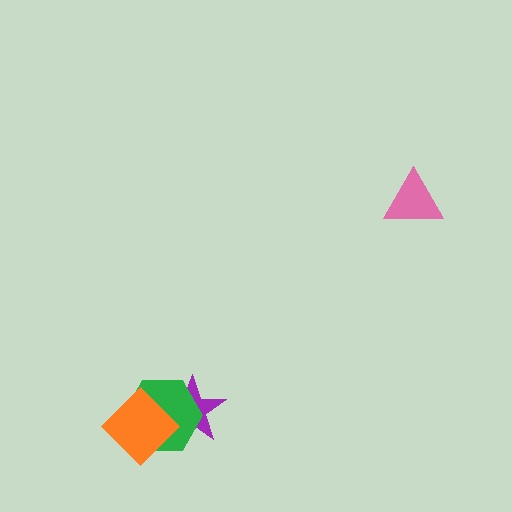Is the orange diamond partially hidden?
No, no other shape covers it.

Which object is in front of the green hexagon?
The orange diamond is in front of the green hexagon.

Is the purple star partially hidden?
Yes, it is partially covered by another shape.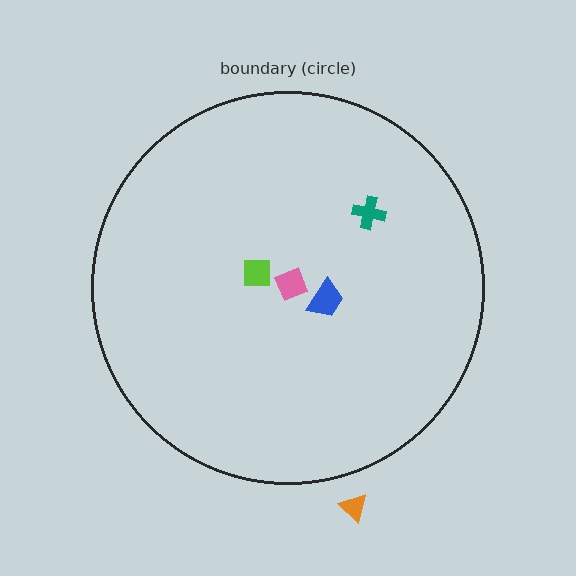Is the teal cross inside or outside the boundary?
Inside.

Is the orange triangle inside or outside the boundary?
Outside.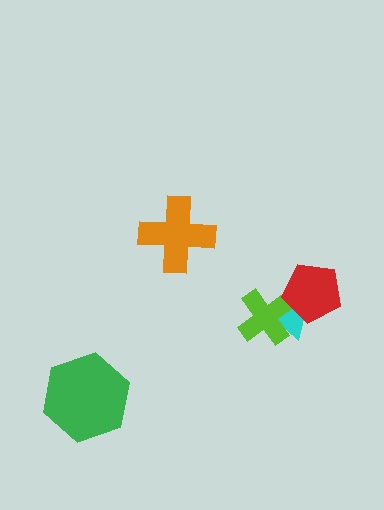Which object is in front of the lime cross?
The red pentagon is in front of the lime cross.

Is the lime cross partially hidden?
Yes, it is partially covered by another shape.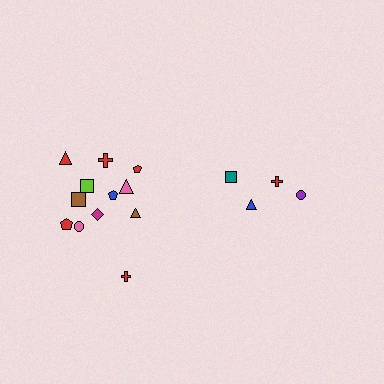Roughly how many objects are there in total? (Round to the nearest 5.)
Roughly 15 objects in total.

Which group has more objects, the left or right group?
The left group.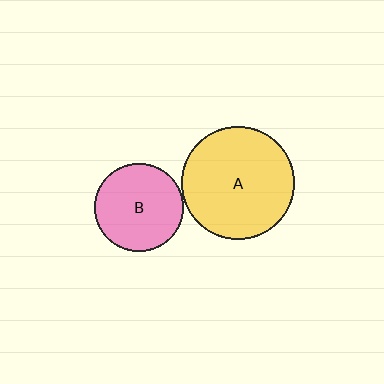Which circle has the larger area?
Circle A (yellow).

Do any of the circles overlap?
No, none of the circles overlap.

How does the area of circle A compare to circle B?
Approximately 1.6 times.